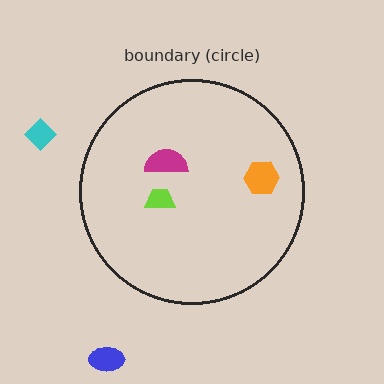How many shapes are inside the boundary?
3 inside, 2 outside.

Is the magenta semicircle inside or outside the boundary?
Inside.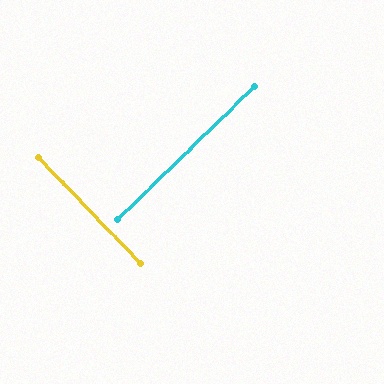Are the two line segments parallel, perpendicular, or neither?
Perpendicular — they meet at approximately 90°.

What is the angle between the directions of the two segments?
Approximately 90 degrees.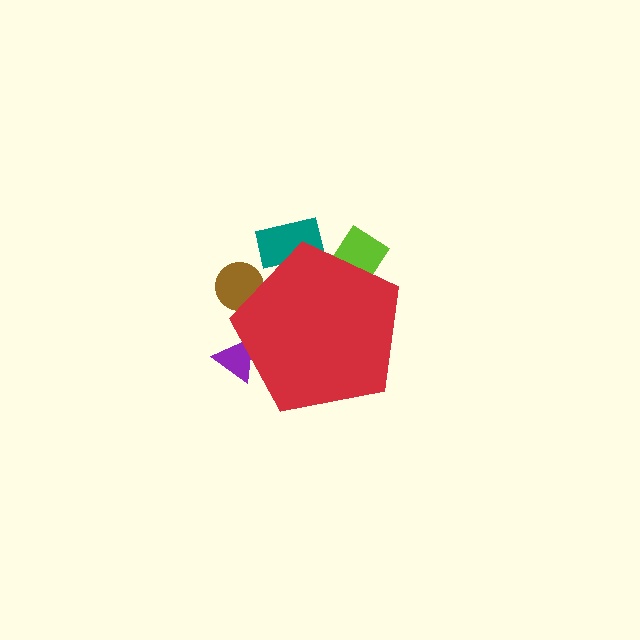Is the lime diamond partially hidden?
Yes, the lime diamond is partially hidden behind the red pentagon.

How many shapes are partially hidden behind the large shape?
4 shapes are partially hidden.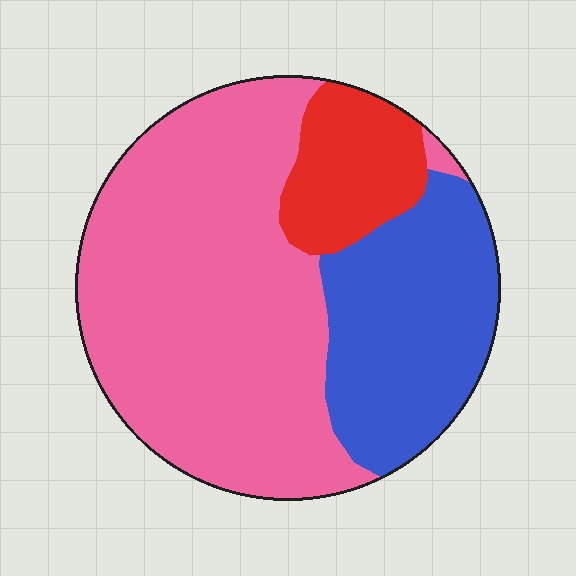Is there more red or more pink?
Pink.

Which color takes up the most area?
Pink, at roughly 60%.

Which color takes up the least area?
Red, at roughly 15%.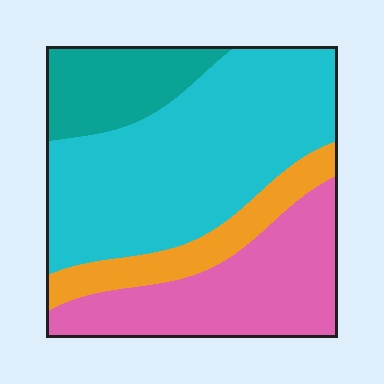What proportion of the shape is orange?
Orange takes up about one eighth (1/8) of the shape.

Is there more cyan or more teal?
Cyan.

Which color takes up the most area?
Cyan, at roughly 45%.